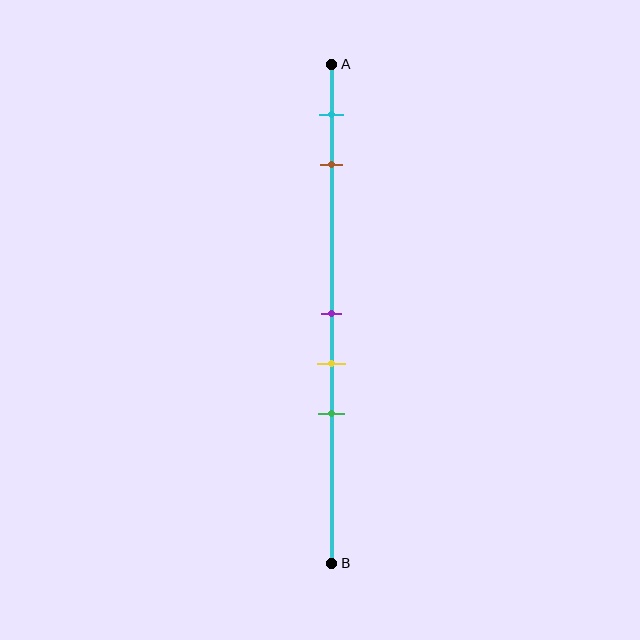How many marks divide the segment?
There are 5 marks dividing the segment.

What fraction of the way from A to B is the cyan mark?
The cyan mark is approximately 10% (0.1) of the way from A to B.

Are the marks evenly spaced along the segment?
No, the marks are not evenly spaced.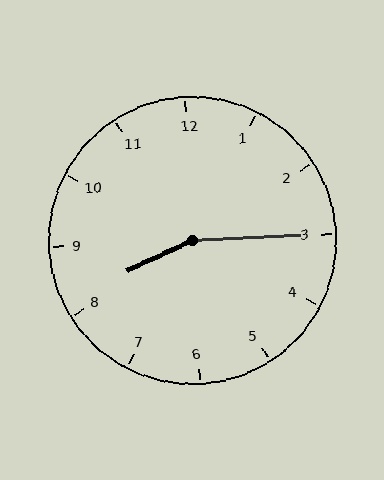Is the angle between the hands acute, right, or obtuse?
It is obtuse.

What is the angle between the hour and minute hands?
Approximately 158 degrees.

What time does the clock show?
8:15.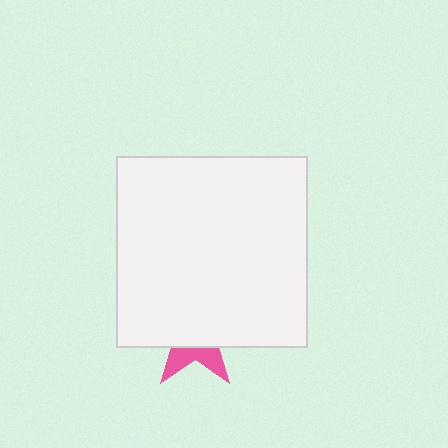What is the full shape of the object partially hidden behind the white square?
The partially hidden object is a pink star.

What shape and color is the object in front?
The object in front is a white square.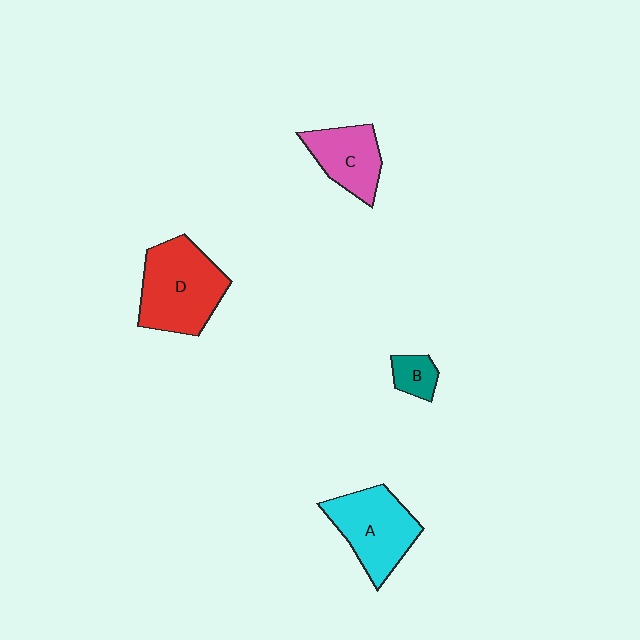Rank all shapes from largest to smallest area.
From largest to smallest: D (red), A (cyan), C (pink), B (teal).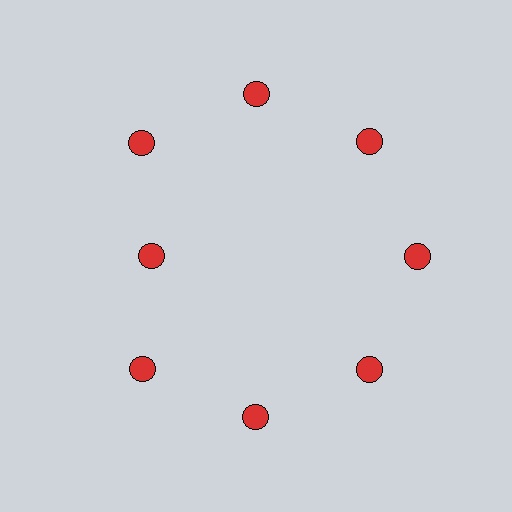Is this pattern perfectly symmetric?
No. The 8 red circles are arranged in a ring, but one element near the 9 o'clock position is pulled inward toward the center, breaking the 8-fold rotational symmetry.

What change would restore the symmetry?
The symmetry would be restored by moving it outward, back onto the ring so that all 8 circles sit at equal angles and equal distance from the center.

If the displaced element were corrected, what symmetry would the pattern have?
It would have 8-fold rotational symmetry — the pattern would map onto itself every 45 degrees.